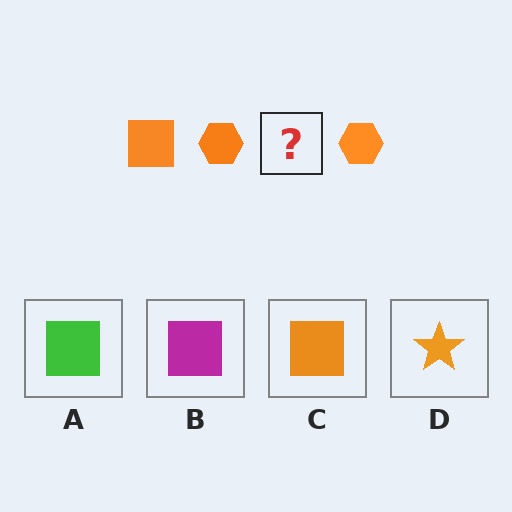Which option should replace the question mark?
Option C.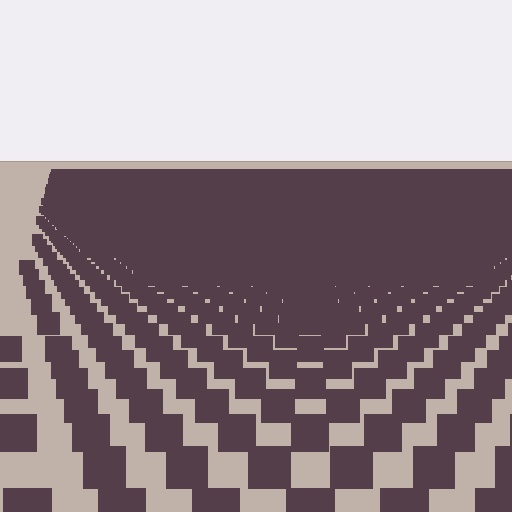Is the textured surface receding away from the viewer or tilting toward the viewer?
The surface is receding away from the viewer. Texture elements get smaller and denser toward the top.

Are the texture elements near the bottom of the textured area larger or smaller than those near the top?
Larger. Near the bottom, elements are closer to the viewer and appear at a bigger on-screen size.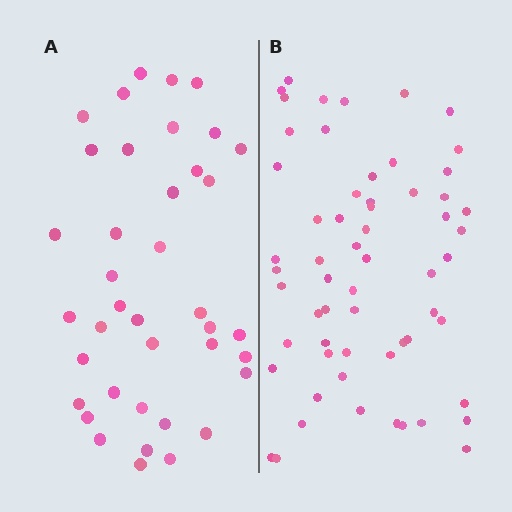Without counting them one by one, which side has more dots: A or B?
Region B (the right region) has more dots.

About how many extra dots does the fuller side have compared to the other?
Region B has approximately 20 more dots than region A.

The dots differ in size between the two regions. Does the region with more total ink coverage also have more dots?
No. Region A has more total ink coverage because its dots are larger, but region B actually contains more individual dots. Total area can be misleading — the number of items is what matters here.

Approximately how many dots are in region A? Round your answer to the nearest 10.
About 40 dots. (The exact count is 39, which rounds to 40.)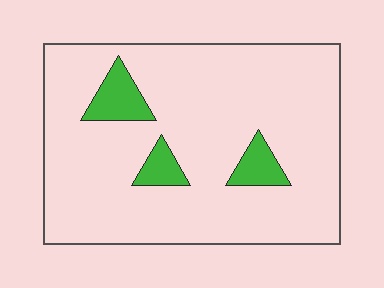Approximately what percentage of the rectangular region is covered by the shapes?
Approximately 10%.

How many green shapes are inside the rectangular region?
3.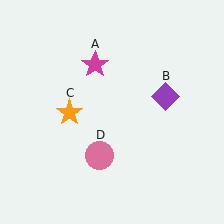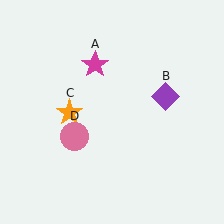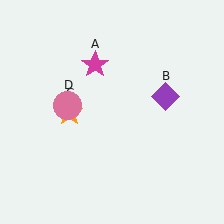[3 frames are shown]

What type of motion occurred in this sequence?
The pink circle (object D) rotated clockwise around the center of the scene.